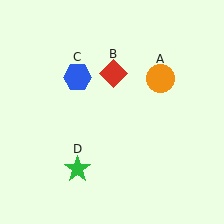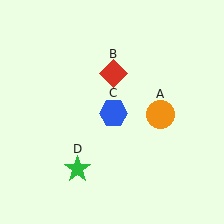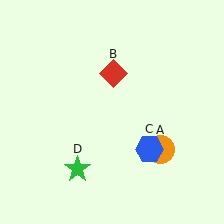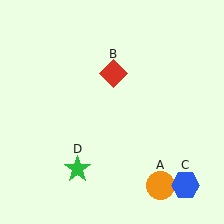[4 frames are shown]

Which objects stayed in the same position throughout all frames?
Red diamond (object B) and green star (object D) remained stationary.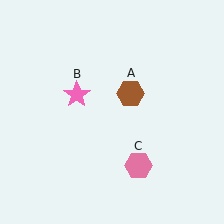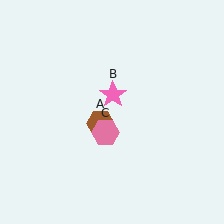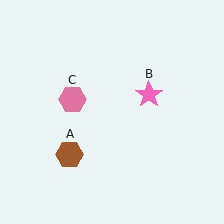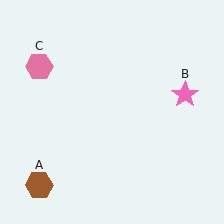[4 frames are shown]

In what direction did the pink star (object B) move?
The pink star (object B) moved right.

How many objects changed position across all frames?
3 objects changed position: brown hexagon (object A), pink star (object B), pink hexagon (object C).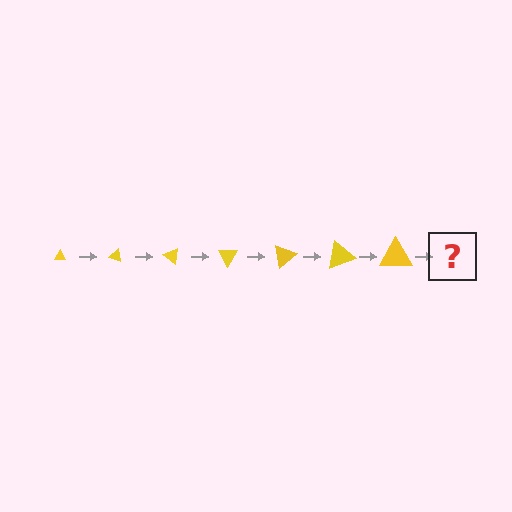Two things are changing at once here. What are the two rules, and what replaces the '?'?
The two rules are that the triangle grows larger each step and it rotates 20 degrees each step. The '?' should be a triangle, larger than the previous one and rotated 140 degrees from the start.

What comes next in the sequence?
The next element should be a triangle, larger than the previous one and rotated 140 degrees from the start.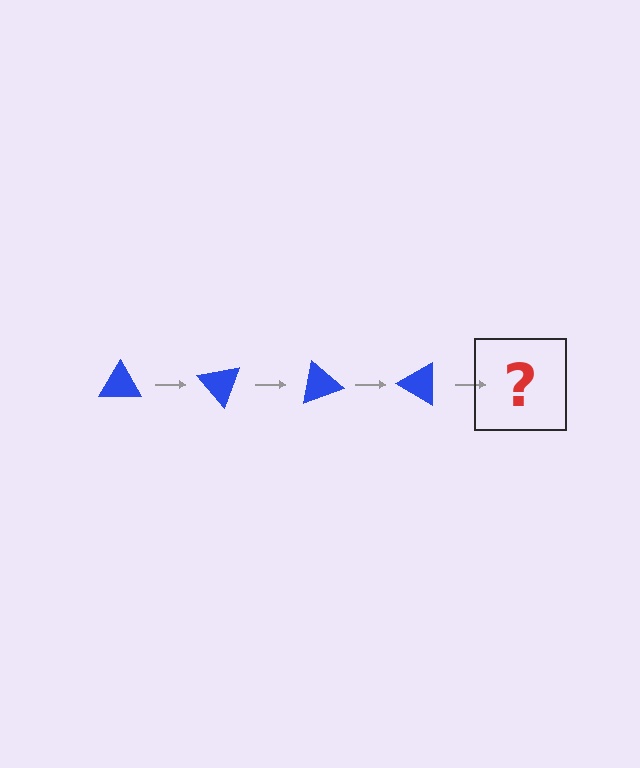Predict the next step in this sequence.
The next step is a blue triangle rotated 200 degrees.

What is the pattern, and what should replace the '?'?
The pattern is that the triangle rotates 50 degrees each step. The '?' should be a blue triangle rotated 200 degrees.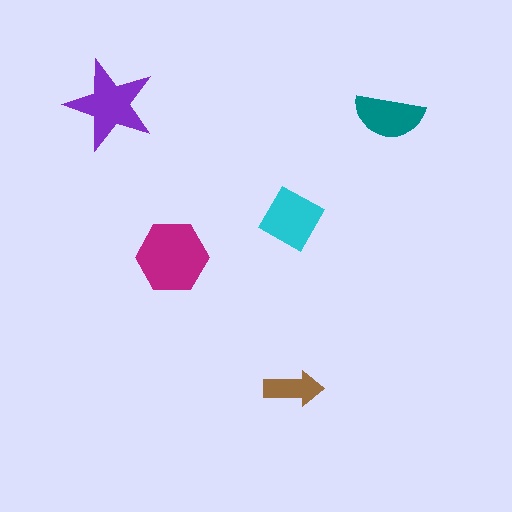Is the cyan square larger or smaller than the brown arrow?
Larger.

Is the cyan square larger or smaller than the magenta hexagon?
Smaller.